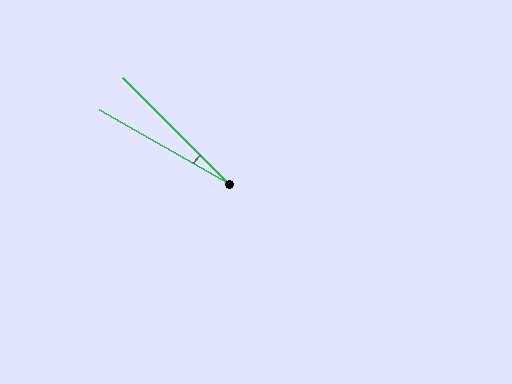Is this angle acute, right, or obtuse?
It is acute.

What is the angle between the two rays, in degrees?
Approximately 15 degrees.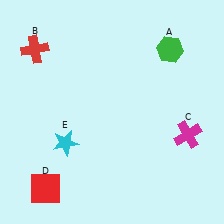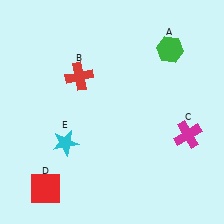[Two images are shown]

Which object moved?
The red cross (B) moved right.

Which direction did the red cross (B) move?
The red cross (B) moved right.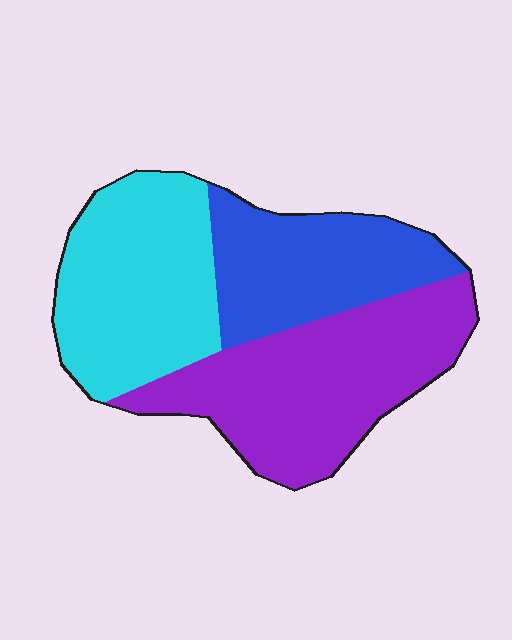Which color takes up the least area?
Blue, at roughly 25%.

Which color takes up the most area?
Purple, at roughly 40%.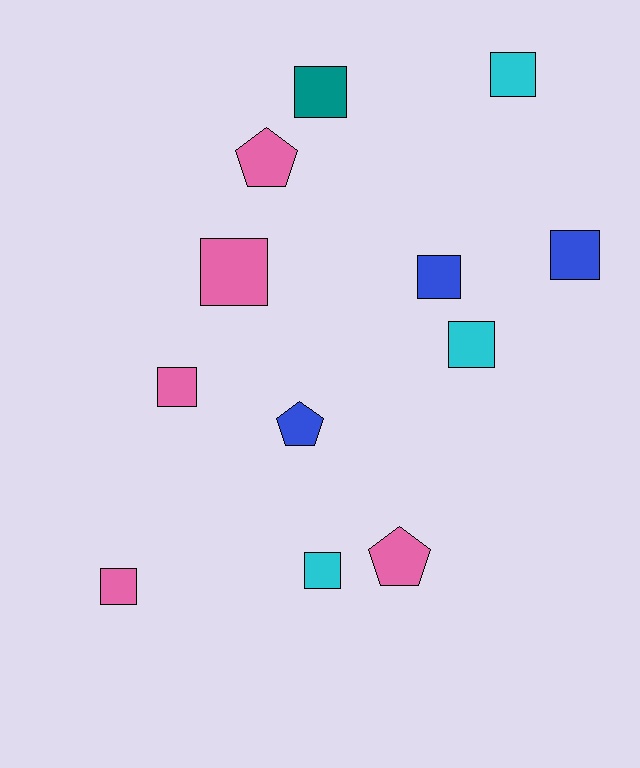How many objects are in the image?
There are 12 objects.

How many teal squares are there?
There is 1 teal square.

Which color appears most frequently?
Pink, with 5 objects.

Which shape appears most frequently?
Square, with 9 objects.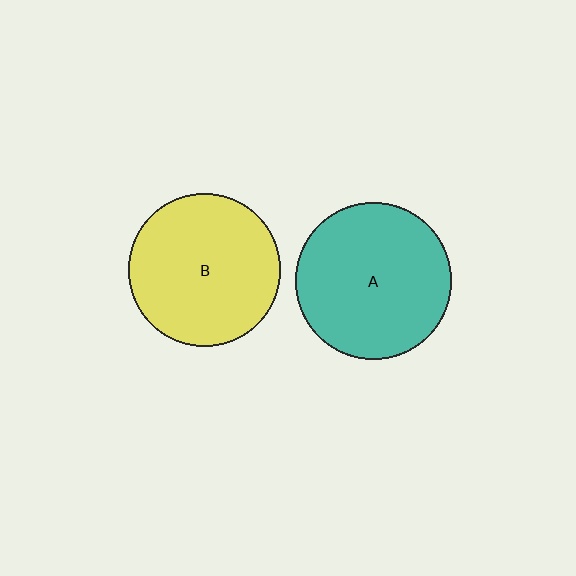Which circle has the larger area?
Circle A (teal).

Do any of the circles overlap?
No, none of the circles overlap.